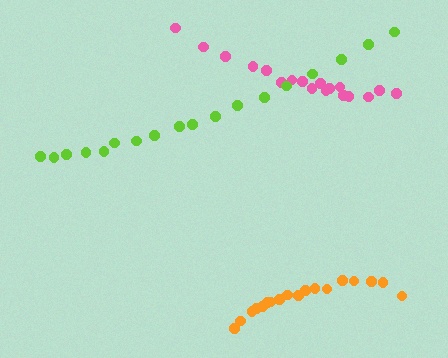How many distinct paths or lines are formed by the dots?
There are 3 distinct paths.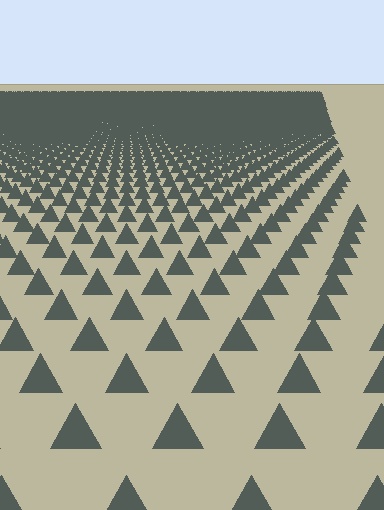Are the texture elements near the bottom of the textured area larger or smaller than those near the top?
Larger. Near the bottom, elements are closer to the viewer and appear at a bigger on-screen size.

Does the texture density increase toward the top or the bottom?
Density increases toward the top.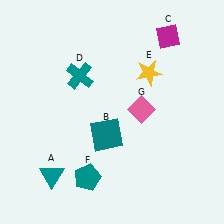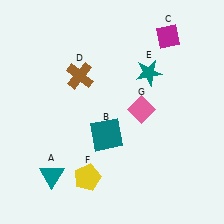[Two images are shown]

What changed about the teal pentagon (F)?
In Image 1, F is teal. In Image 2, it changed to yellow.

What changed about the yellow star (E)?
In Image 1, E is yellow. In Image 2, it changed to teal.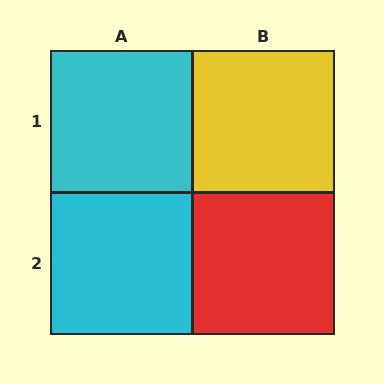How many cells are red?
1 cell is red.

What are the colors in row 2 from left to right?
Cyan, red.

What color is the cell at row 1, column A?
Cyan.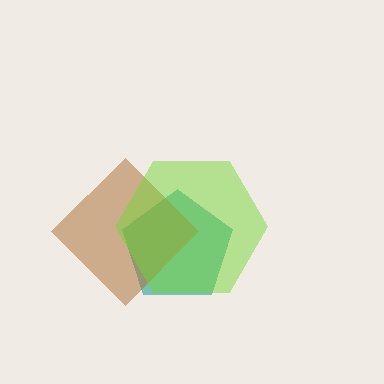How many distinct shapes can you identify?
There are 3 distinct shapes: a teal pentagon, a brown diamond, a lime hexagon.